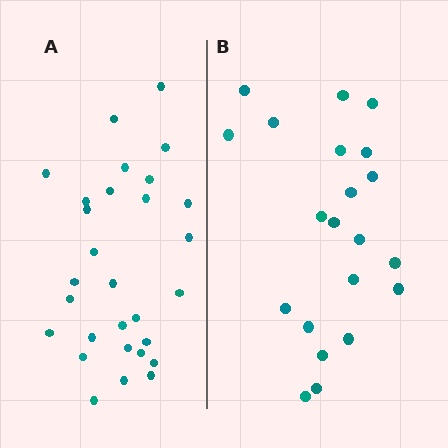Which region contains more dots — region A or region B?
Region A (the left region) has more dots.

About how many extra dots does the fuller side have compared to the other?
Region A has roughly 8 or so more dots than region B.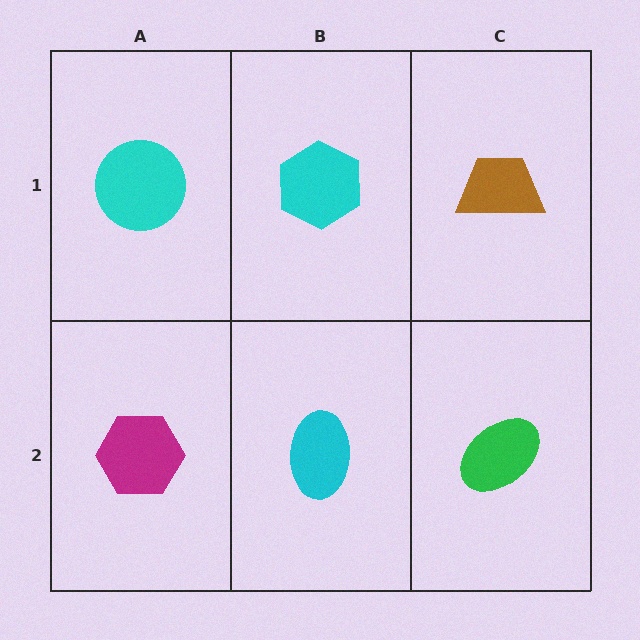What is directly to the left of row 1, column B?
A cyan circle.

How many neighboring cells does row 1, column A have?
2.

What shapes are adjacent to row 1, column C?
A green ellipse (row 2, column C), a cyan hexagon (row 1, column B).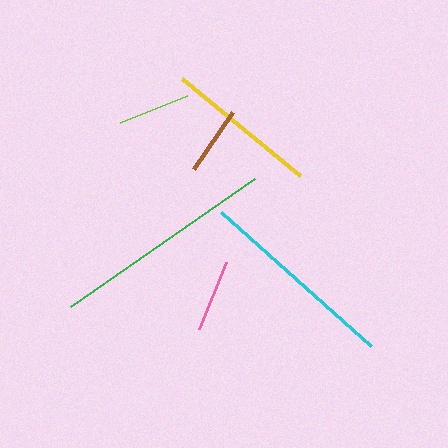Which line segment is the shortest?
The brown line is the shortest at approximately 70 pixels.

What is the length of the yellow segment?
The yellow segment is approximately 153 pixels long.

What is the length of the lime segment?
The lime segment is approximately 73 pixels long.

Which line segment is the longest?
The green line is the longest at approximately 225 pixels.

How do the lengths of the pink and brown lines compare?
The pink and brown lines are approximately the same length.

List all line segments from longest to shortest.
From longest to shortest: green, cyan, yellow, lime, pink, brown.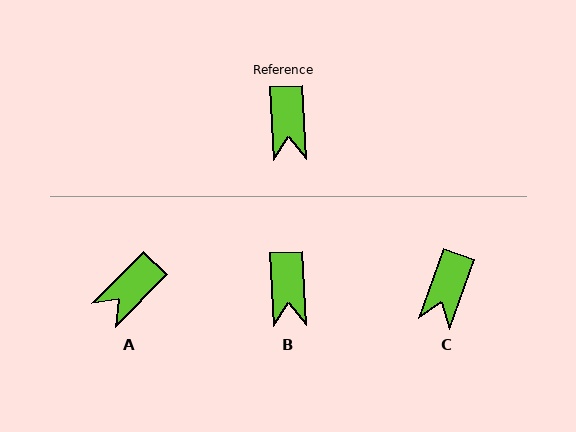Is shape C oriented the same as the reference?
No, it is off by about 22 degrees.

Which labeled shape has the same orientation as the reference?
B.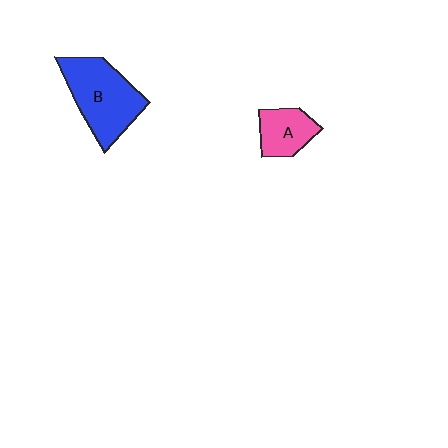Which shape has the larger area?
Shape B (blue).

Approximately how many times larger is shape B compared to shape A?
Approximately 2.0 times.